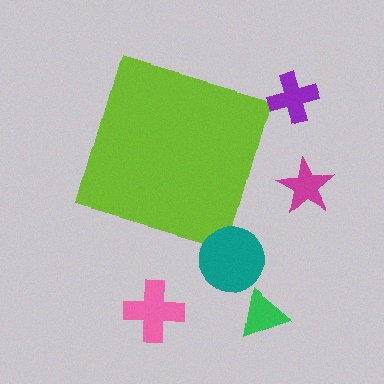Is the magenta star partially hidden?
No, the magenta star is fully visible.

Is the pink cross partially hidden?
No, the pink cross is fully visible.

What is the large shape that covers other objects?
A lime square.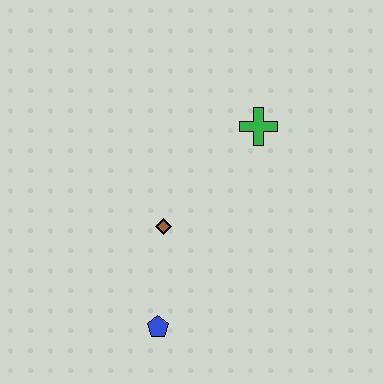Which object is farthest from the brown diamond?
The green cross is farthest from the brown diamond.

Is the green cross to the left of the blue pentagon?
No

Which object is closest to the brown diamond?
The blue pentagon is closest to the brown diamond.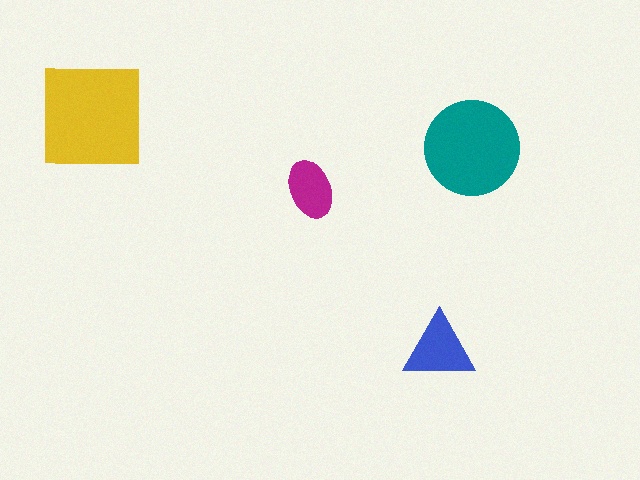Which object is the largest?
The yellow square.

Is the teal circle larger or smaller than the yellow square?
Smaller.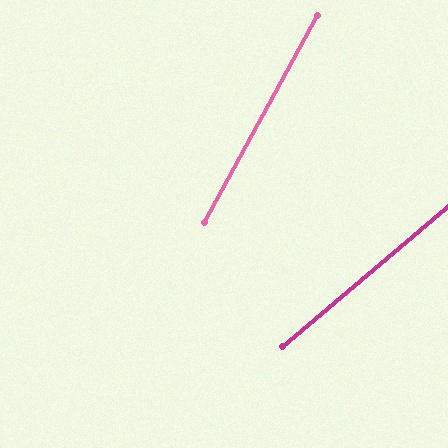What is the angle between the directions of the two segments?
Approximately 21 degrees.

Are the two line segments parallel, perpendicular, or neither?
Neither parallel nor perpendicular — they differ by about 21°.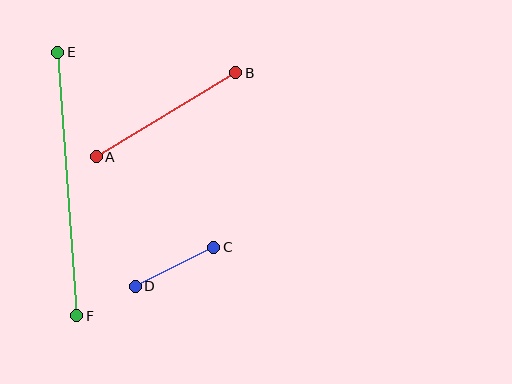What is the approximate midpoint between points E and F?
The midpoint is at approximately (67, 184) pixels.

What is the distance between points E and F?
The distance is approximately 264 pixels.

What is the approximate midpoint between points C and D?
The midpoint is at approximately (174, 267) pixels.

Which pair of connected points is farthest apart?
Points E and F are farthest apart.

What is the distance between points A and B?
The distance is approximately 163 pixels.